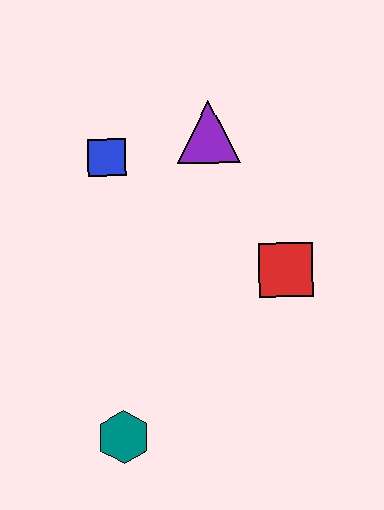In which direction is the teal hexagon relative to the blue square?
The teal hexagon is below the blue square.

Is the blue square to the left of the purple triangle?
Yes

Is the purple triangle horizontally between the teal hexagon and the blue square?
No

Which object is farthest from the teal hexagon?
The purple triangle is farthest from the teal hexagon.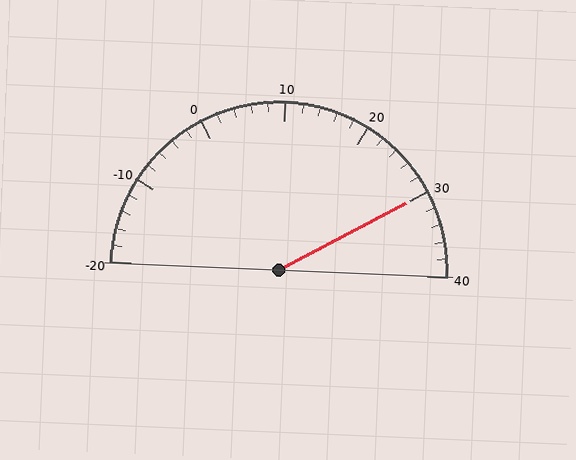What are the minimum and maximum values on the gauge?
The gauge ranges from -20 to 40.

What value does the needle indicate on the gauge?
The needle indicates approximately 30.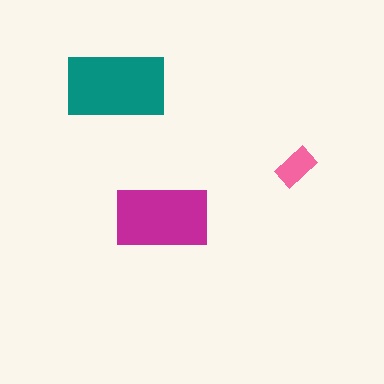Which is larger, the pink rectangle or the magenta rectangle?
The magenta one.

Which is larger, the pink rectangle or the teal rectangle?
The teal one.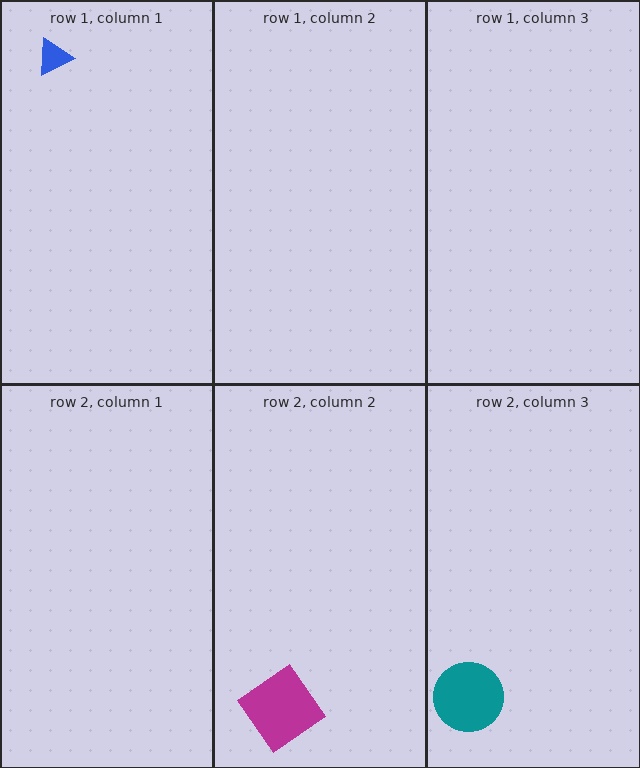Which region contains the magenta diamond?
The row 2, column 2 region.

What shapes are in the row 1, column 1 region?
The blue triangle.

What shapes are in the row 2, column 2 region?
The magenta diamond.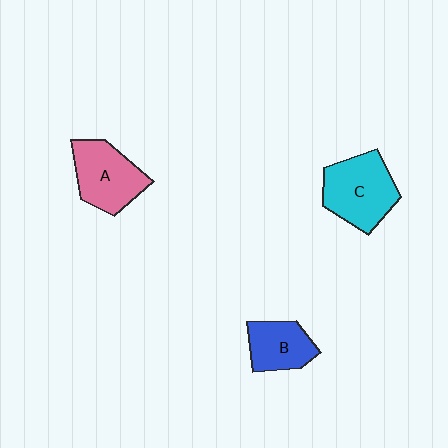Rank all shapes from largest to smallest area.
From largest to smallest: C (cyan), A (pink), B (blue).